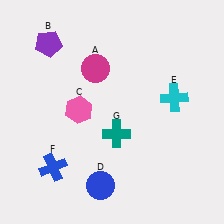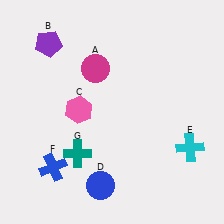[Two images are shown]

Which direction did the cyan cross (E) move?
The cyan cross (E) moved down.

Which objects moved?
The objects that moved are: the cyan cross (E), the teal cross (G).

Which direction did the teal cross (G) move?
The teal cross (G) moved left.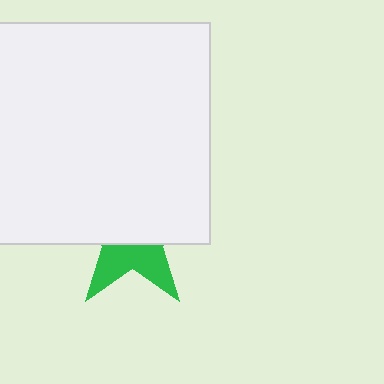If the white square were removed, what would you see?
You would see the complete green star.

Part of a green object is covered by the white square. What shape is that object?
It is a star.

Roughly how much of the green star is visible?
A small part of it is visible (roughly 37%).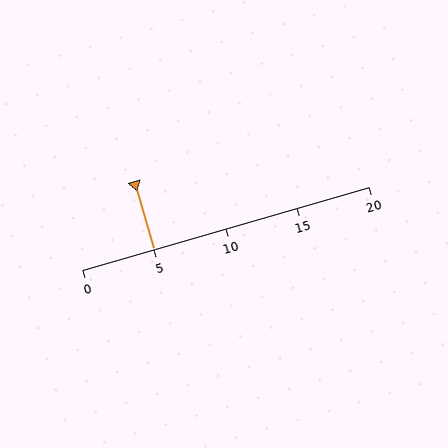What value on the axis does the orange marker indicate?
The marker indicates approximately 5.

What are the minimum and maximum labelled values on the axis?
The axis runs from 0 to 20.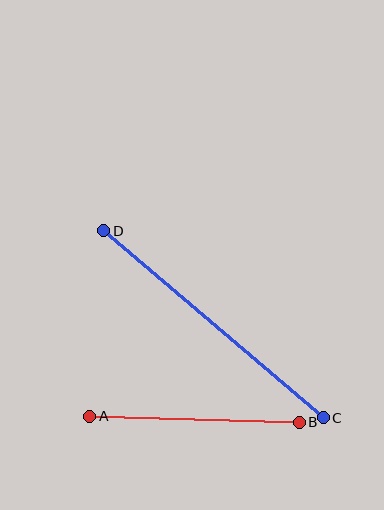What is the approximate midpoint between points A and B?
The midpoint is at approximately (194, 419) pixels.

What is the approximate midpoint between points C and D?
The midpoint is at approximately (213, 324) pixels.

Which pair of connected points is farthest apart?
Points C and D are farthest apart.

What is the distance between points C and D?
The distance is approximately 288 pixels.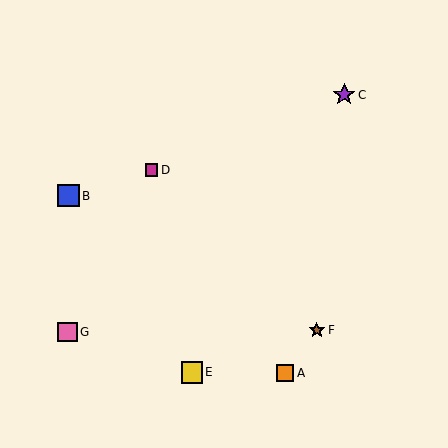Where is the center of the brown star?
The center of the brown star is at (317, 330).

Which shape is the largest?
The purple star (labeled C) is the largest.